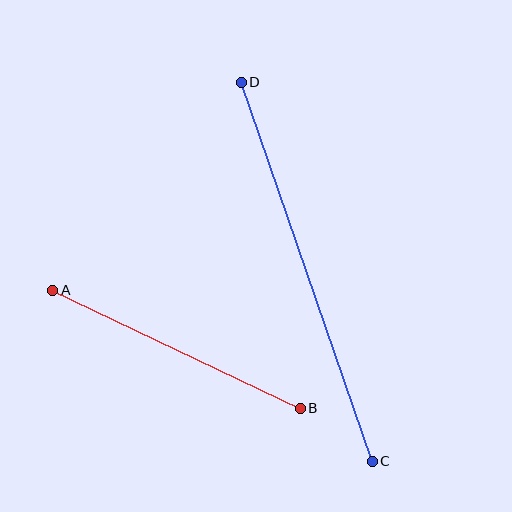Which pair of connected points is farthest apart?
Points C and D are farthest apart.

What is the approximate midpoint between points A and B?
The midpoint is at approximately (176, 349) pixels.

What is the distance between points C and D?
The distance is approximately 401 pixels.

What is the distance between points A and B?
The distance is approximately 274 pixels.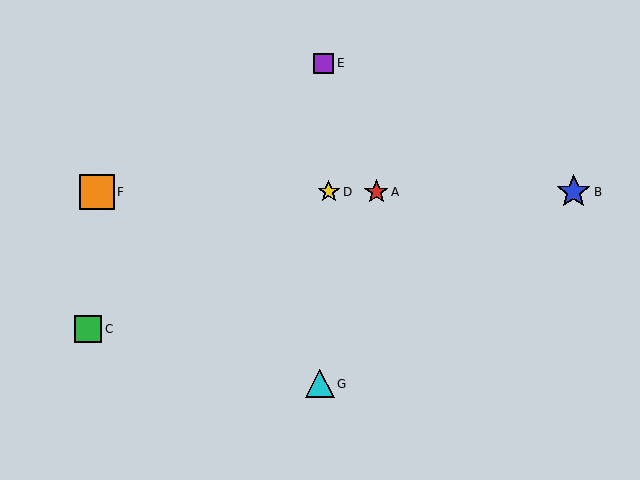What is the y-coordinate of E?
Object E is at y≈63.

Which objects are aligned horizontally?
Objects A, B, D, F are aligned horizontally.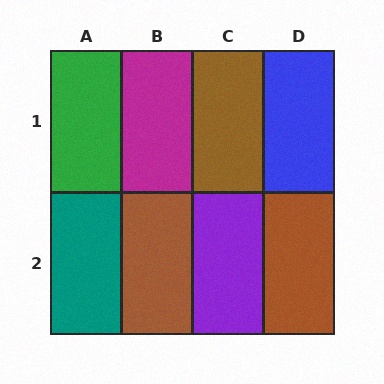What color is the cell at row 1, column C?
Brown.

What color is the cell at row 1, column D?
Blue.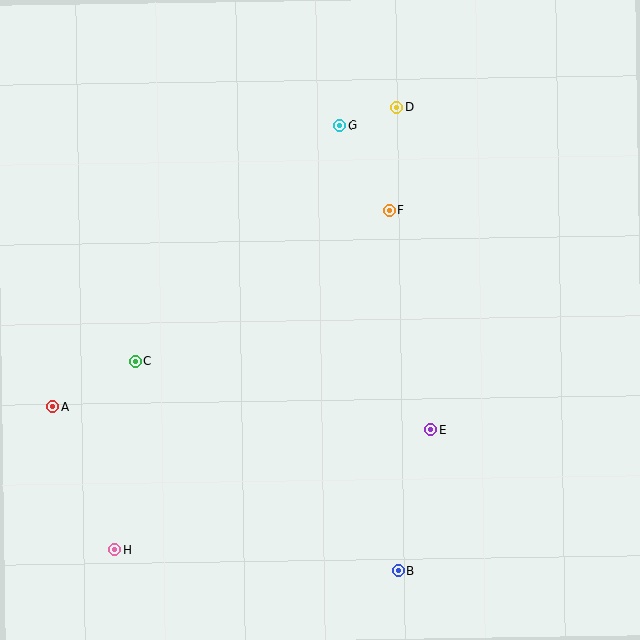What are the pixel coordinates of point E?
Point E is at (431, 430).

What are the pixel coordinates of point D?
Point D is at (396, 107).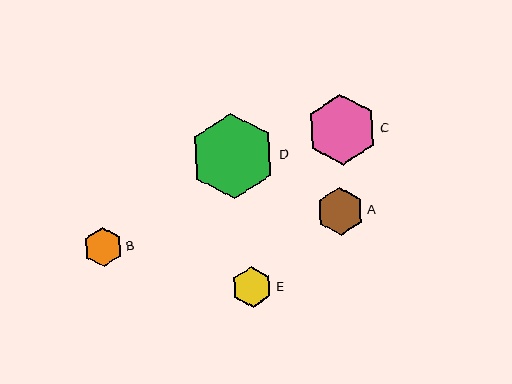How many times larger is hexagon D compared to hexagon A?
Hexagon D is approximately 1.8 times the size of hexagon A.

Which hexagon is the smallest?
Hexagon B is the smallest with a size of approximately 39 pixels.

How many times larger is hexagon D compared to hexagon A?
Hexagon D is approximately 1.8 times the size of hexagon A.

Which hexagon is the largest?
Hexagon D is the largest with a size of approximately 86 pixels.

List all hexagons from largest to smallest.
From largest to smallest: D, C, A, E, B.